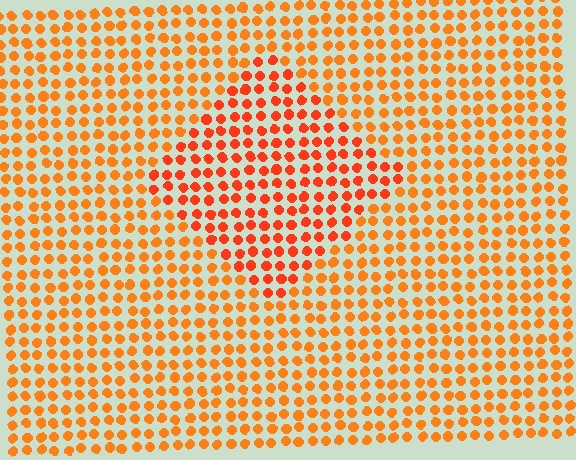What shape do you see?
I see a diamond.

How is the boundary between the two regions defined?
The boundary is defined purely by a slight shift in hue (about 19 degrees). Spacing, size, and orientation are identical on both sides.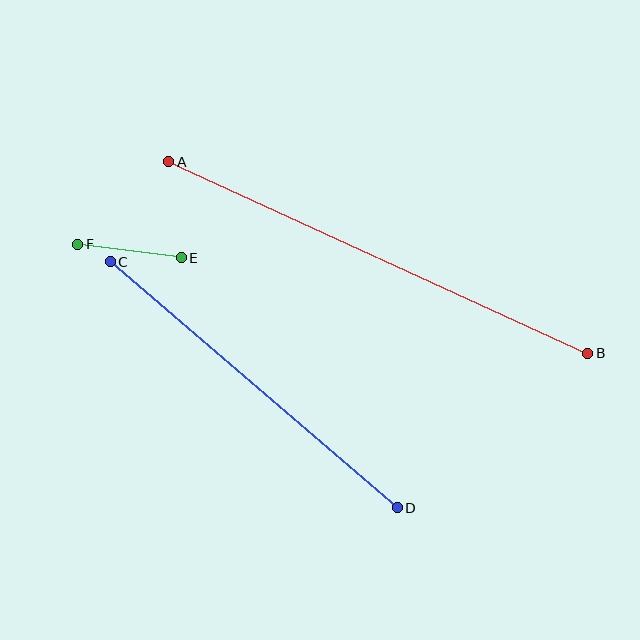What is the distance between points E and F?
The distance is approximately 104 pixels.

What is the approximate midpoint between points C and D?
The midpoint is at approximately (254, 385) pixels.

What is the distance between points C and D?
The distance is approximately 378 pixels.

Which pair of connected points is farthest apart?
Points A and B are farthest apart.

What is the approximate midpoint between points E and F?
The midpoint is at approximately (129, 251) pixels.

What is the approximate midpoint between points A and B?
The midpoint is at approximately (378, 257) pixels.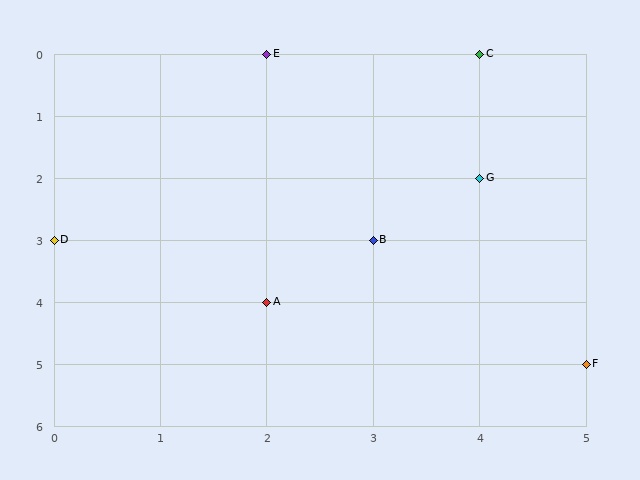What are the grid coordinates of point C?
Point C is at grid coordinates (4, 0).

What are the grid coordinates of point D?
Point D is at grid coordinates (0, 3).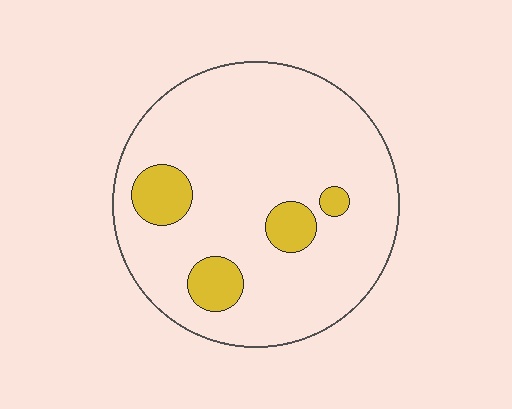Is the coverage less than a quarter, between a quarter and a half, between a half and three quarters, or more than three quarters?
Less than a quarter.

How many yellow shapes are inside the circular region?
4.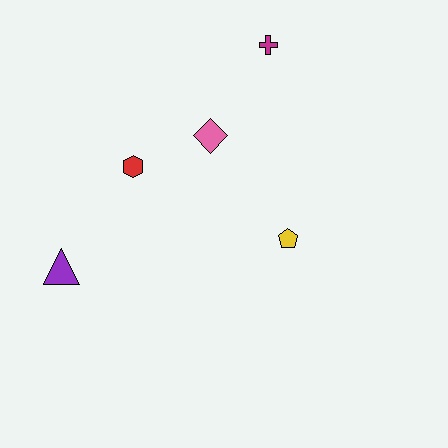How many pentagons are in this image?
There is 1 pentagon.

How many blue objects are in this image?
There are no blue objects.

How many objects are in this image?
There are 5 objects.